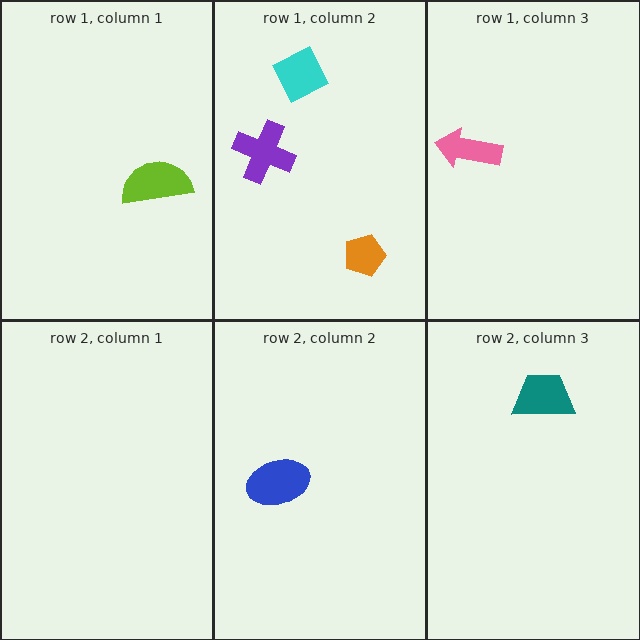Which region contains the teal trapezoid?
The row 2, column 3 region.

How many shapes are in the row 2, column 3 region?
1.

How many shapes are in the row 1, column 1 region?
1.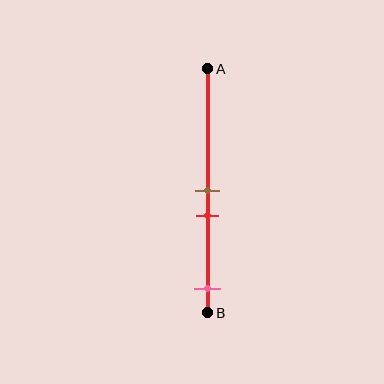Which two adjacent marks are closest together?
The brown and red marks are the closest adjacent pair.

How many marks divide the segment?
There are 3 marks dividing the segment.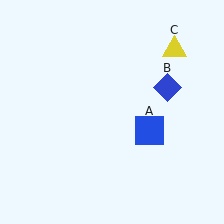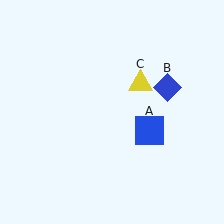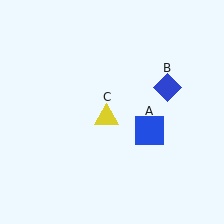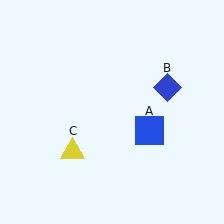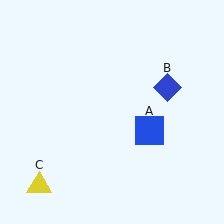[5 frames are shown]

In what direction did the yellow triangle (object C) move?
The yellow triangle (object C) moved down and to the left.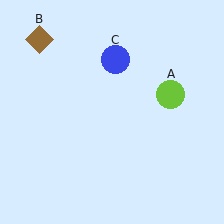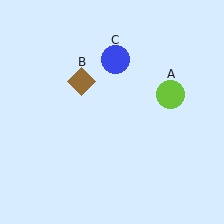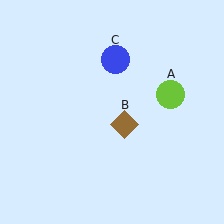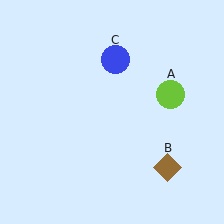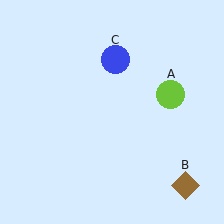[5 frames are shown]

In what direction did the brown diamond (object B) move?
The brown diamond (object B) moved down and to the right.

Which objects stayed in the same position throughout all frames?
Lime circle (object A) and blue circle (object C) remained stationary.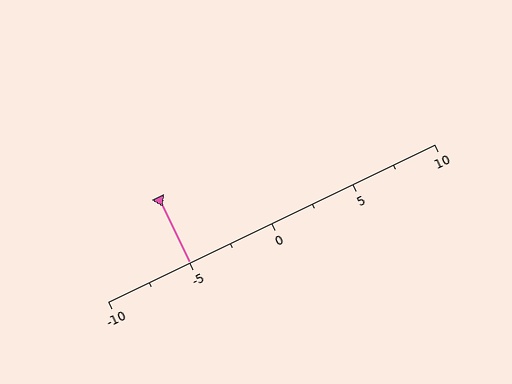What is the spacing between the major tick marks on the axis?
The major ticks are spaced 5 apart.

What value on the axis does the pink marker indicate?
The marker indicates approximately -5.